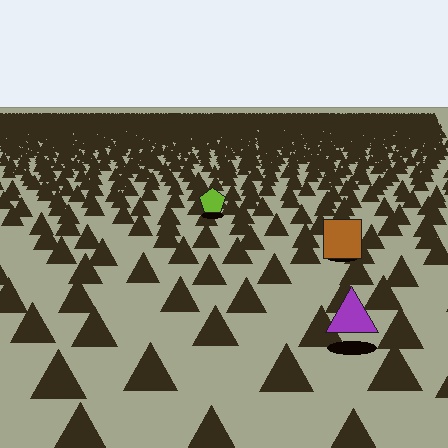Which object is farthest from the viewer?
The lime pentagon is farthest from the viewer. It appears smaller and the ground texture around it is denser.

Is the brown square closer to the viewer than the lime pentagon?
Yes. The brown square is closer — you can tell from the texture gradient: the ground texture is coarser near it.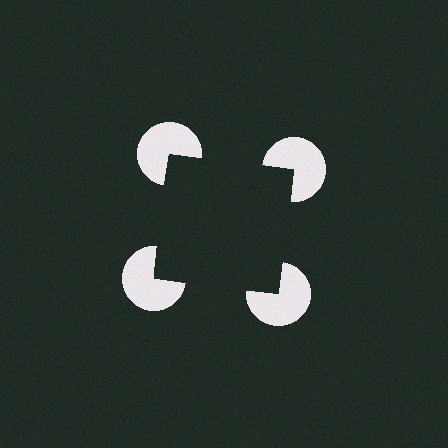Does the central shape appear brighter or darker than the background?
It typically appears slightly darker than the background, even though no actual brightness change is drawn.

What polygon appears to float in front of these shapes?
An illusory square — its edges are inferred from the aligned wedge cuts in the pac-man discs, not physically drawn.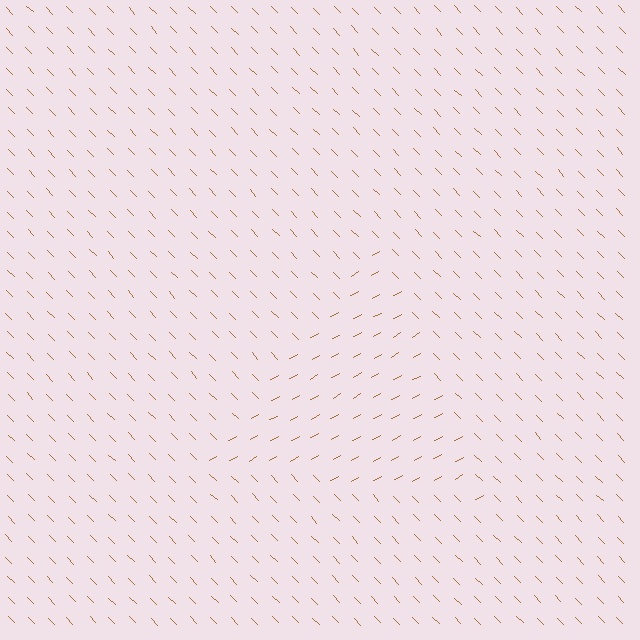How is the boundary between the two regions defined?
The boundary is defined purely by a change in line orientation (approximately 74 degrees difference). All lines are the same color and thickness.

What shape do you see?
I see a triangle.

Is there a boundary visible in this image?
Yes, there is a texture boundary formed by a change in line orientation.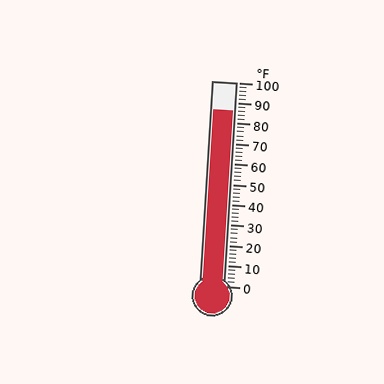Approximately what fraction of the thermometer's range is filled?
The thermometer is filled to approximately 85% of its range.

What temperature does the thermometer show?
The thermometer shows approximately 86°F.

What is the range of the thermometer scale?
The thermometer scale ranges from 0°F to 100°F.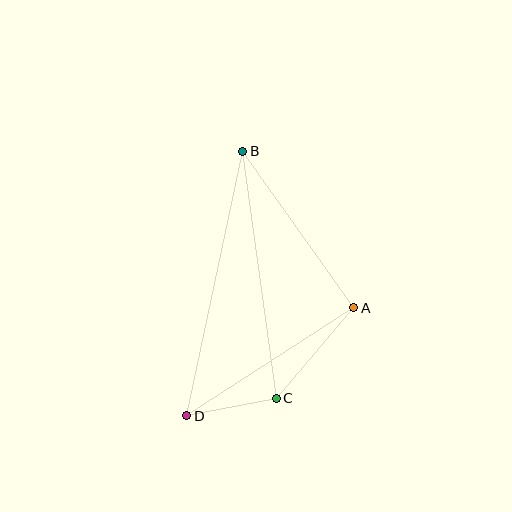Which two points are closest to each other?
Points C and D are closest to each other.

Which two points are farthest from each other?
Points B and D are farthest from each other.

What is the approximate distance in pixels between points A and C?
The distance between A and C is approximately 119 pixels.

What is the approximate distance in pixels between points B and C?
The distance between B and C is approximately 249 pixels.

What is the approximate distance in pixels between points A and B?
The distance between A and B is approximately 192 pixels.